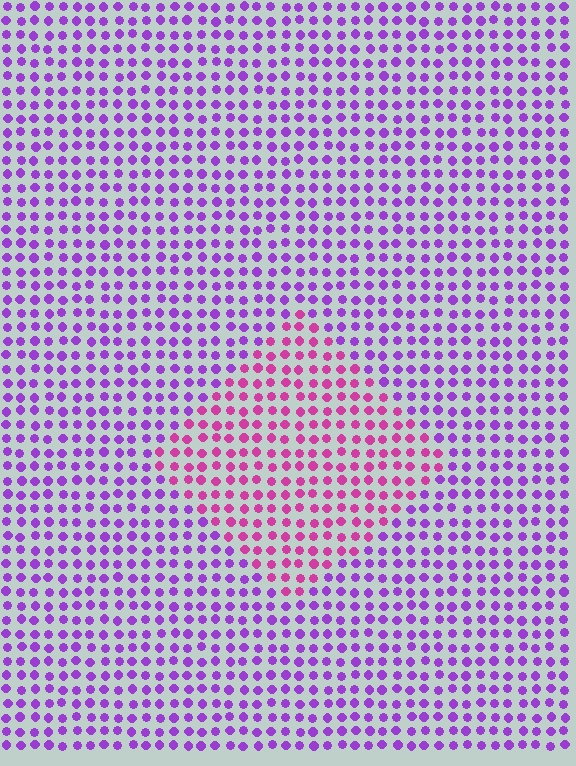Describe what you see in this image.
The image is filled with small purple elements in a uniform arrangement. A diamond-shaped region is visible where the elements are tinted to a slightly different hue, forming a subtle color boundary.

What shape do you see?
I see a diamond.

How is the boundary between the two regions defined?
The boundary is defined purely by a slight shift in hue (about 40 degrees). Spacing, size, and orientation are identical on both sides.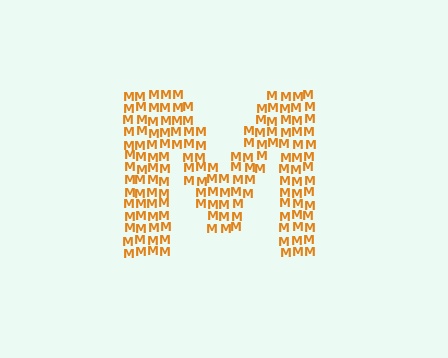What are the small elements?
The small elements are letter M's.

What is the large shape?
The large shape is the letter M.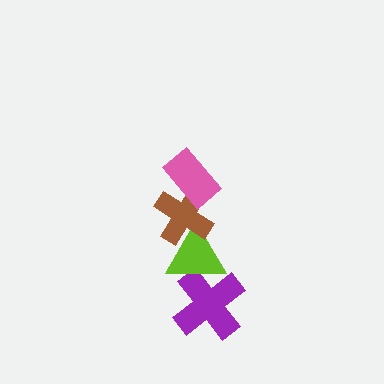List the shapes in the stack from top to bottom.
From top to bottom: the pink rectangle, the brown cross, the lime triangle, the purple cross.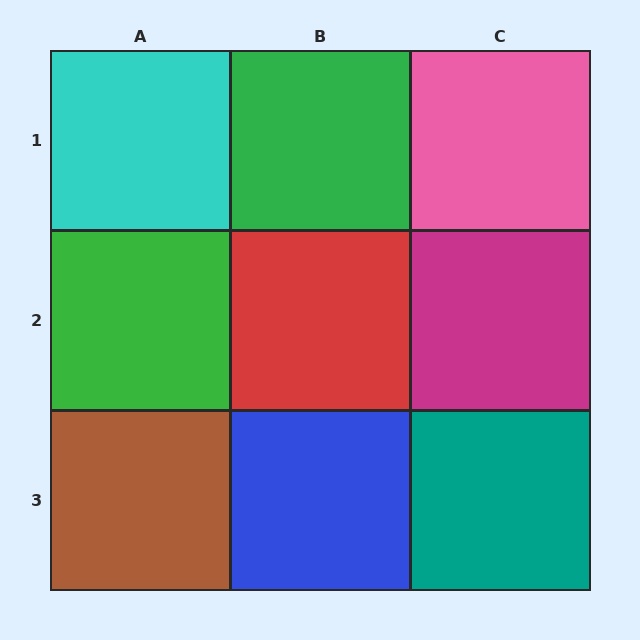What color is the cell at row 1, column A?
Cyan.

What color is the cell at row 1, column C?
Pink.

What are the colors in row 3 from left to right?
Brown, blue, teal.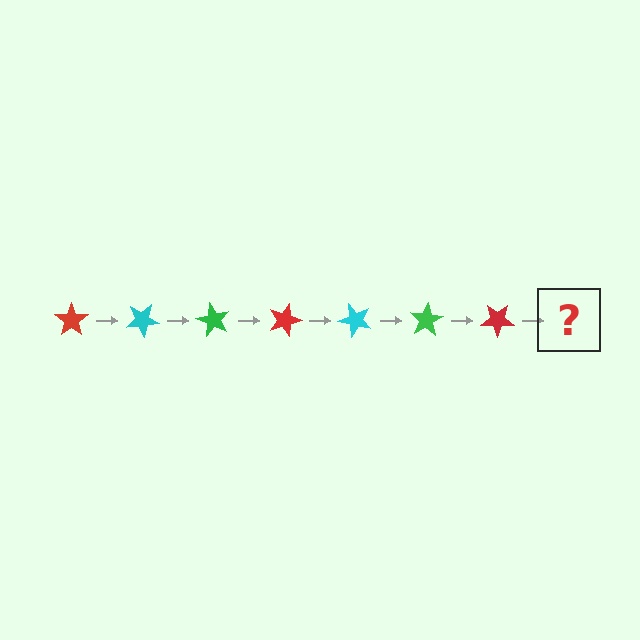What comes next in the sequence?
The next element should be a cyan star, rotated 210 degrees from the start.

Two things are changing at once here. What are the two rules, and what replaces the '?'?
The two rules are that it rotates 30 degrees each step and the color cycles through red, cyan, and green. The '?' should be a cyan star, rotated 210 degrees from the start.